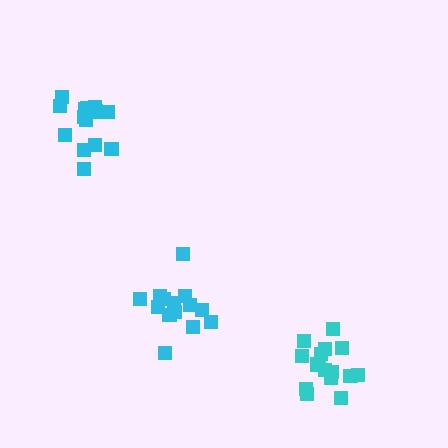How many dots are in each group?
Group 1: 16 dots, Group 2: 14 dots, Group 3: 14 dots (44 total).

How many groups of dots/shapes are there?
There are 3 groups.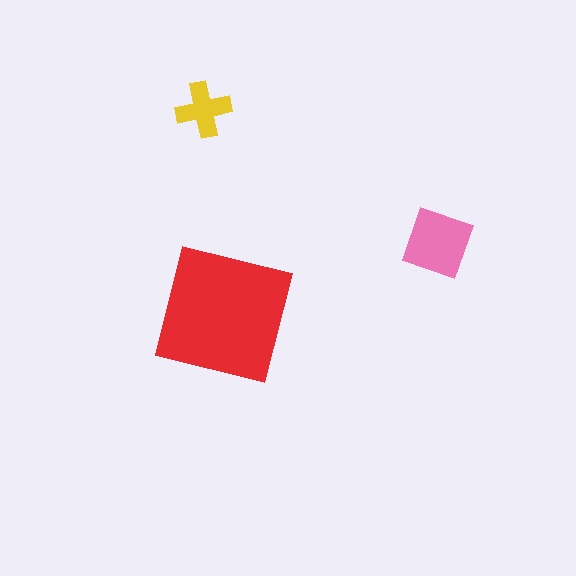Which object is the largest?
The red square.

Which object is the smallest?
The yellow cross.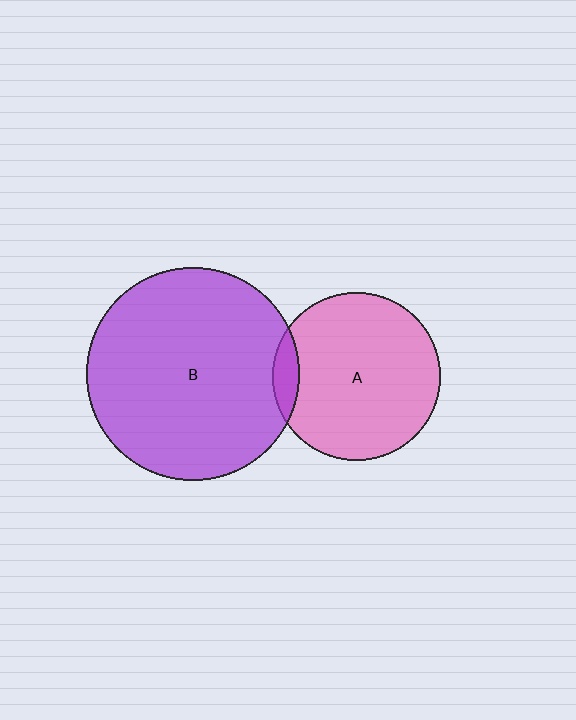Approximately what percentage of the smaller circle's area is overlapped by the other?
Approximately 10%.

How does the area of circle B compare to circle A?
Approximately 1.6 times.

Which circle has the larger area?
Circle B (purple).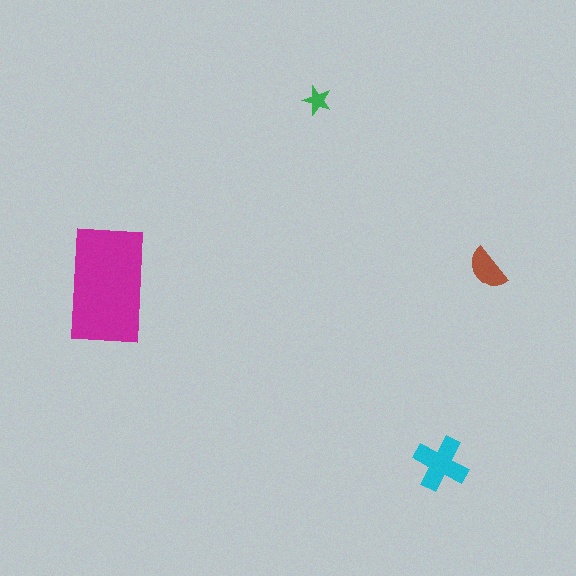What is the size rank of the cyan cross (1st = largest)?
2nd.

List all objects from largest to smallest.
The magenta rectangle, the cyan cross, the brown semicircle, the green star.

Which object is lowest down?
The cyan cross is bottommost.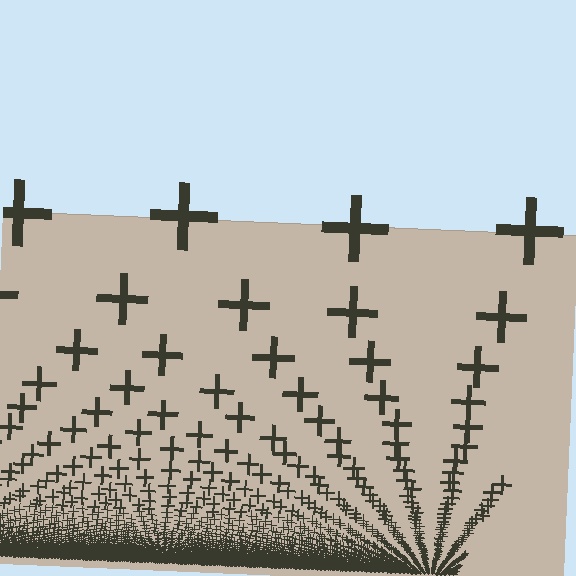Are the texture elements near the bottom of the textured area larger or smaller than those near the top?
Smaller. The gradient is inverted — elements near the bottom are smaller and denser.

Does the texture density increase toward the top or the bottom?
Density increases toward the bottom.